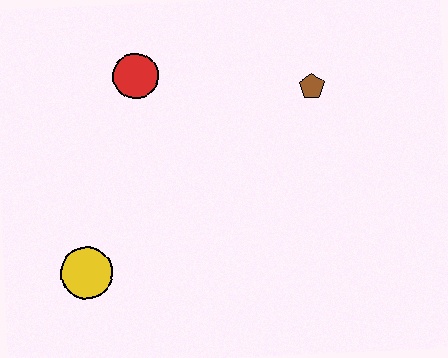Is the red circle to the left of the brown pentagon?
Yes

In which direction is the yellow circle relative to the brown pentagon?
The yellow circle is to the left of the brown pentagon.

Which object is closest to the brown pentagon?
The red circle is closest to the brown pentagon.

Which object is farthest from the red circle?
The yellow circle is farthest from the red circle.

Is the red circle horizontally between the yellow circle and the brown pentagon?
Yes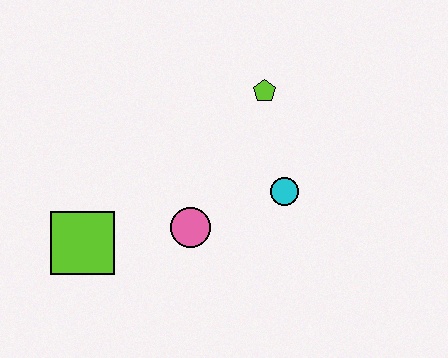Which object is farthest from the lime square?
The lime pentagon is farthest from the lime square.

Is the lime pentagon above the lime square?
Yes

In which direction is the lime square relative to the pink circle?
The lime square is to the left of the pink circle.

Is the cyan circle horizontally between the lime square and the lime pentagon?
No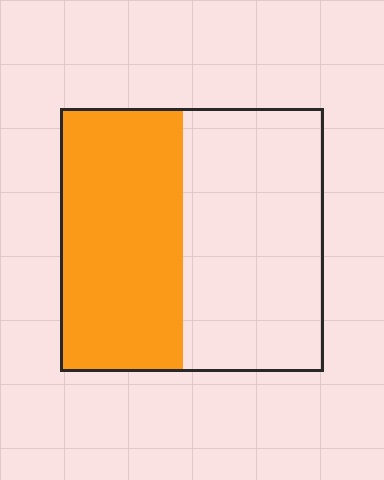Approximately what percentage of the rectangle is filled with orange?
Approximately 45%.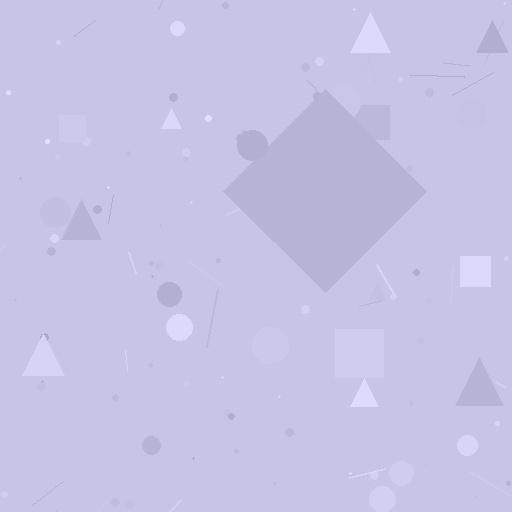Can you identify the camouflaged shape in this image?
The camouflaged shape is a diamond.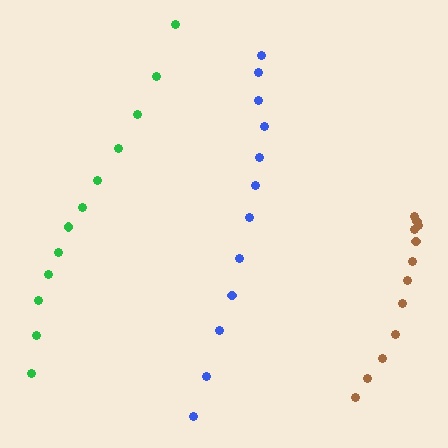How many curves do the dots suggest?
There are 3 distinct paths.